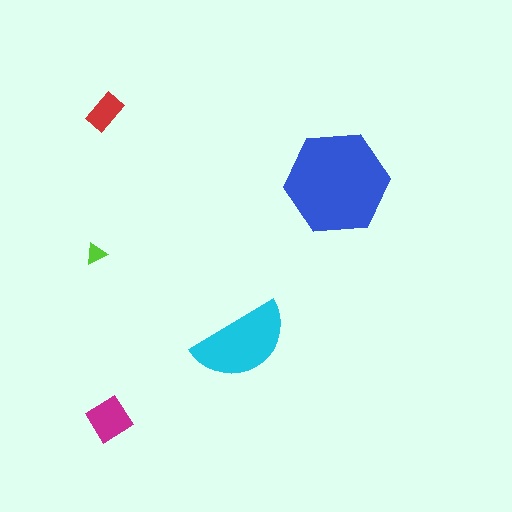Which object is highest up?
The red rectangle is topmost.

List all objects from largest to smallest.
The blue hexagon, the cyan semicircle, the magenta diamond, the red rectangle, the lime triangle.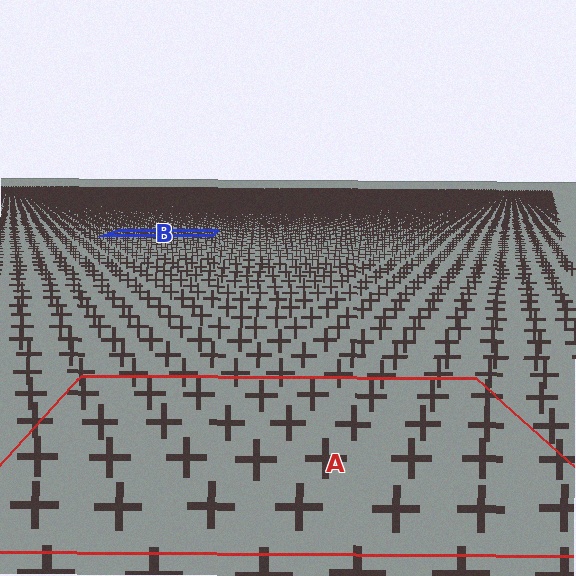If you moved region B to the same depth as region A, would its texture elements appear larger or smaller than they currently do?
They would appear larger. At a closer depth, the same texture elements are projected at a bigger on-screen size.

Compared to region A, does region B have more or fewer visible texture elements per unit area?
Region B has more texture elements per unit area — they are packed more densely because it is farther away.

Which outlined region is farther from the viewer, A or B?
Region B is farther from the viewer — the texture elements inside it appear smaller and more densely packed.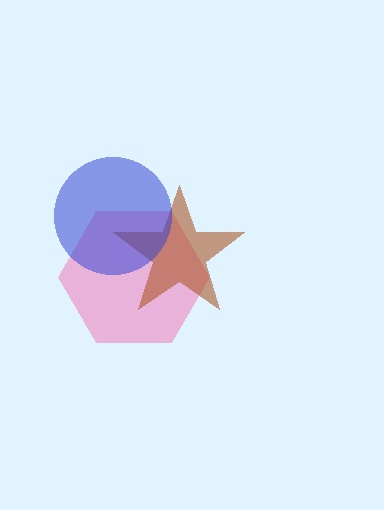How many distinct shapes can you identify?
There are 3 distinct shapes: a pink hexagon, a brown star, a blue circle.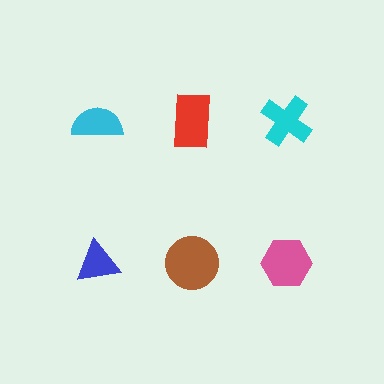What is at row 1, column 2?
A red rectangle.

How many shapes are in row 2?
3 shapes.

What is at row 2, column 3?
A pink hexagon.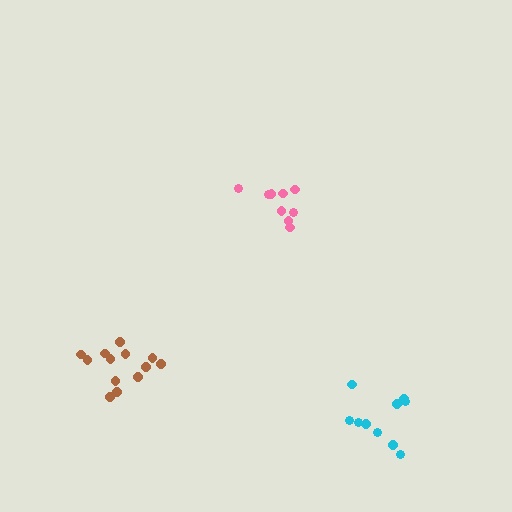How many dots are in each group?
Group 1: 9 dots, Group 2: 13 dots, Group 3: 10 dots (32 total).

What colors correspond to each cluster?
The clusters are colored: pink, brown, cyan.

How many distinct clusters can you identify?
There are 3 distinct clusters.